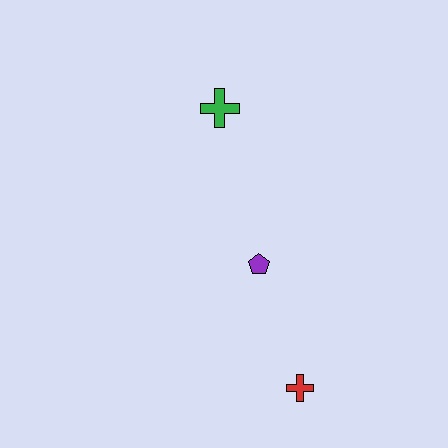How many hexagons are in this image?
There are no hexagons.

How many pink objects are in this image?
There are no pink objects.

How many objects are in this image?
There are 3 objects.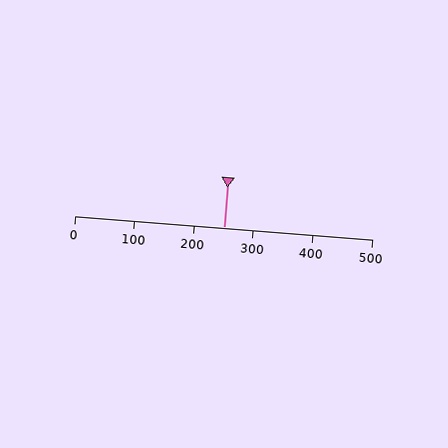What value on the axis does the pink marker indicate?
The marker indicates approximately 250.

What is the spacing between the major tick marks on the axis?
The major ticks are spaced 100 apart.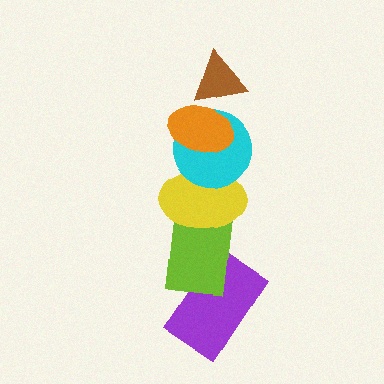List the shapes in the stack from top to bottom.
From top to bottom: the brown triangle, the orange ellipse, the cyan circle, the yellow ellipse, the lime rectangle, the purple rectangle.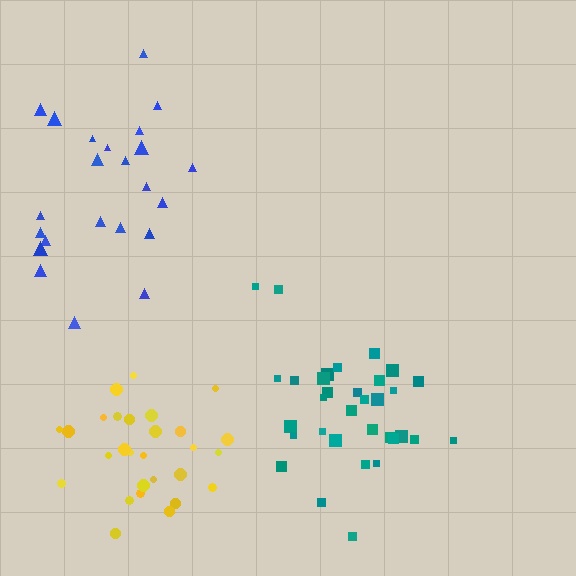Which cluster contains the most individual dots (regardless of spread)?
Teal (33).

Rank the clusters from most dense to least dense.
yellow, teal, blue.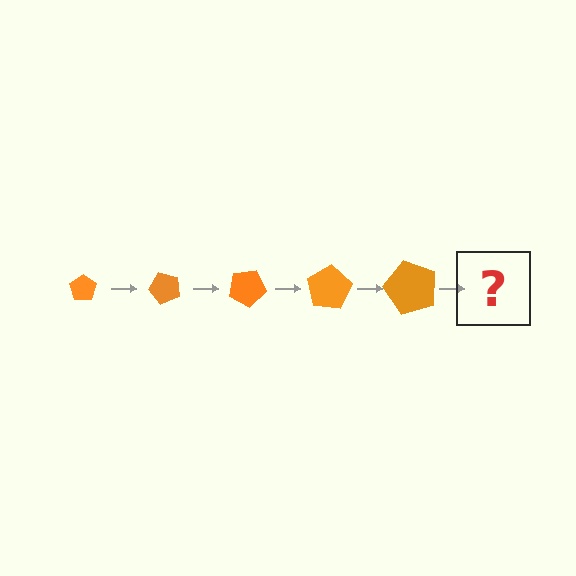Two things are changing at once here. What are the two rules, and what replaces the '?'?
The two rules are that the pentagon grows larger each step and it rotates 50 degrees each step. The '?' should be a pentagon, larger than the previous one and rotated 250 degrees from the start.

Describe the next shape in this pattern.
It should be a pentagon, larger than the previous one and rotated 250 degrees from the start.